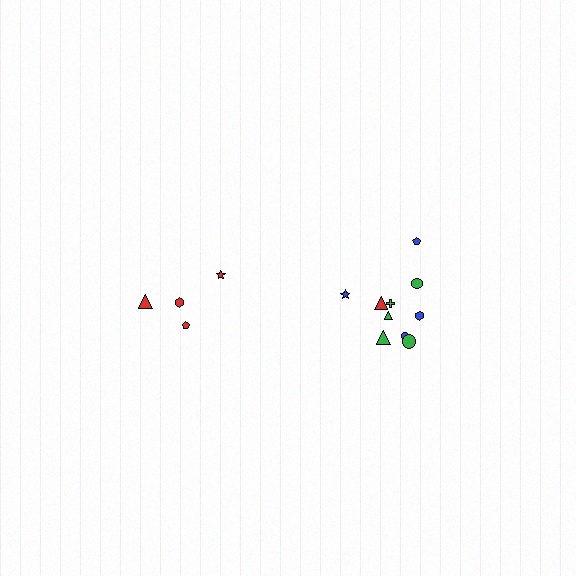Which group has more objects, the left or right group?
The right group.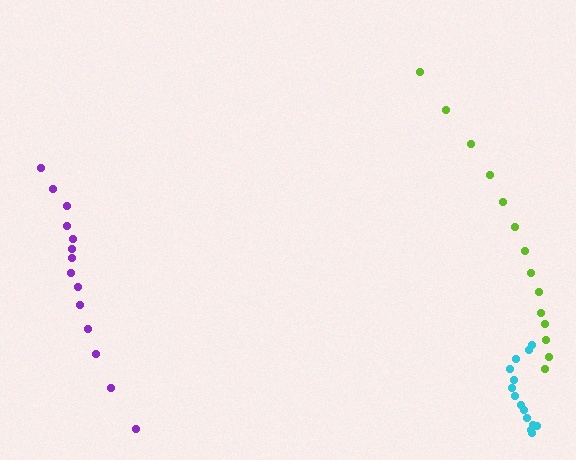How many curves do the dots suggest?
There are 3 distinct paths.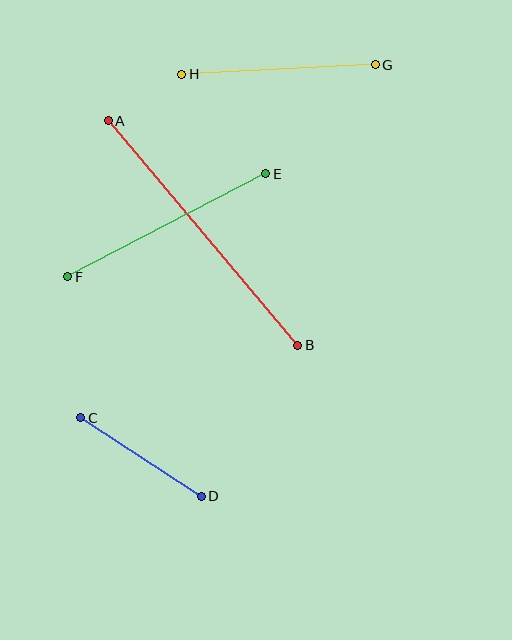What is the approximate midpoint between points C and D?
The midpoint is at approximately (141, 457) pixels.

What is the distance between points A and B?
The distance is approximately 294 pixels.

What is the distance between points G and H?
The distance is approximately 194 pixels.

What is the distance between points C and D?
The distance is approximately 144 pixels.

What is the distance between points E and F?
The distance is approximately 223 pixels.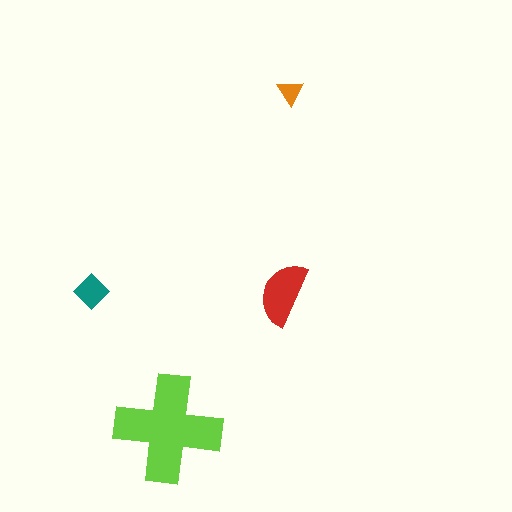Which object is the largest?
The lime cross.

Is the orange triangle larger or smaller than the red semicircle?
Smaller.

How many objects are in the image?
There are 4 objects in the image.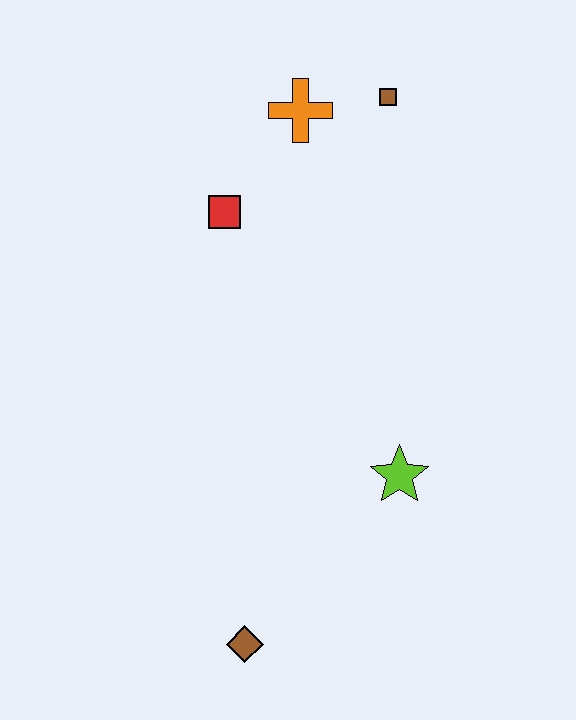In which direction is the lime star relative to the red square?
The lime star is below the red square.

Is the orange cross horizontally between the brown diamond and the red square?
No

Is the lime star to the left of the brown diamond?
No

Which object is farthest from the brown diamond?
The brown square is farthest from the brown diamond.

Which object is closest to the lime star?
The brown diamond is closest to the lime star.